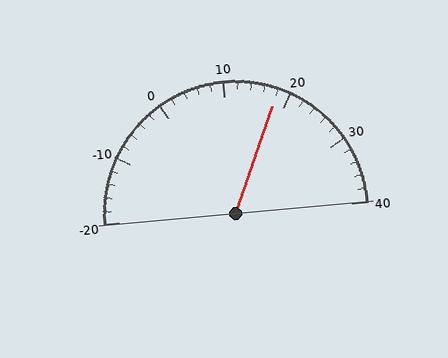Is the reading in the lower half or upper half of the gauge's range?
The reading is in the upper half of the range (-20 to 40).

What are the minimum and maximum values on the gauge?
The gauge ranges from -20 to 40.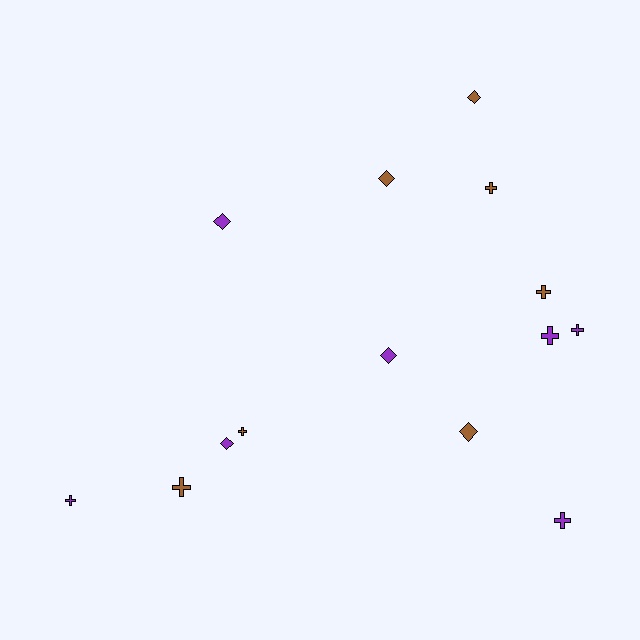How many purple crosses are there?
There are 4 purple crosses.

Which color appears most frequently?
Brown, with 7 objects.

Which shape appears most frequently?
Cross, with 8 objects.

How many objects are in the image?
There are 14 objects.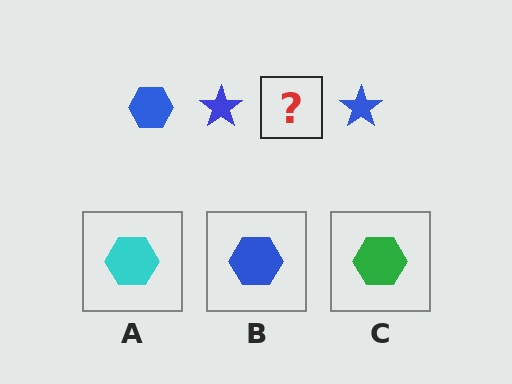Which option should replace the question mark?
Option B.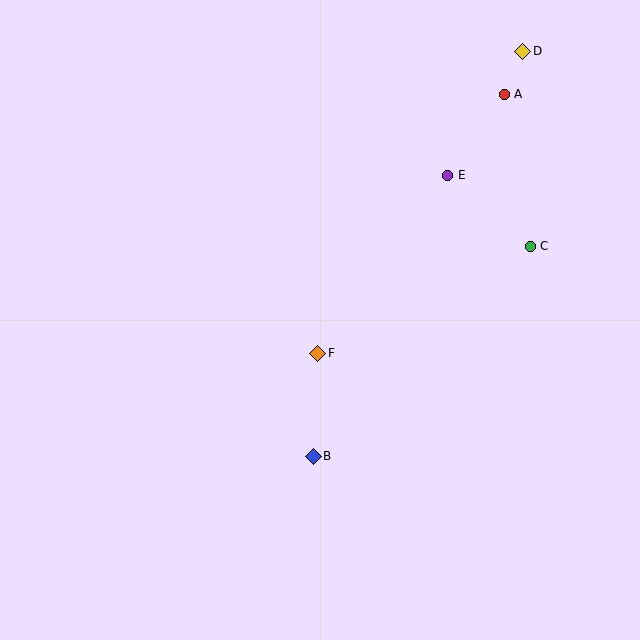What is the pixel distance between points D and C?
The distance between D and C is 195 pixels.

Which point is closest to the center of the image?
Point F at (318, 353) is closest to the center.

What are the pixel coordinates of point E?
Point E is at (448, 175).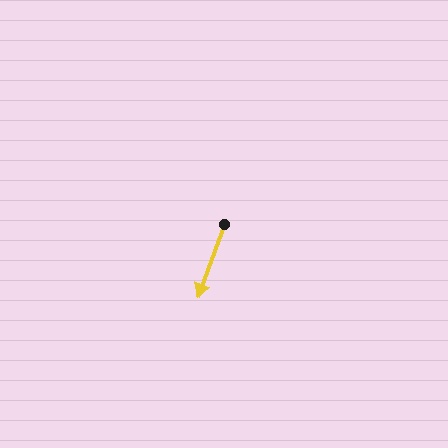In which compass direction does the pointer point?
South.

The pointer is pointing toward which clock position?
Roughly 7 o'clock.